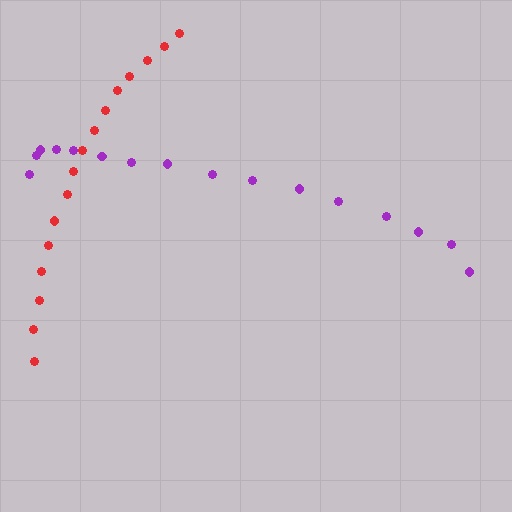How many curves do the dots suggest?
There are 2 distinct paths.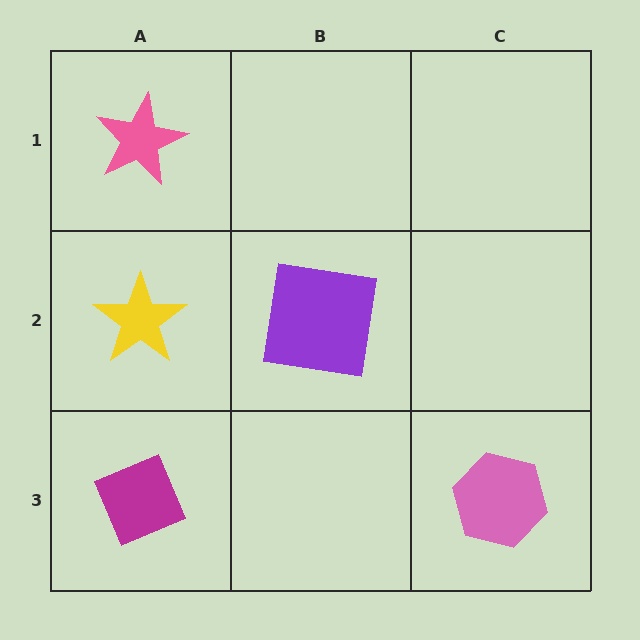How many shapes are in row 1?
1 shape.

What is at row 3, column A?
A magenta diamond.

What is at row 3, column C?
A pink hexagon.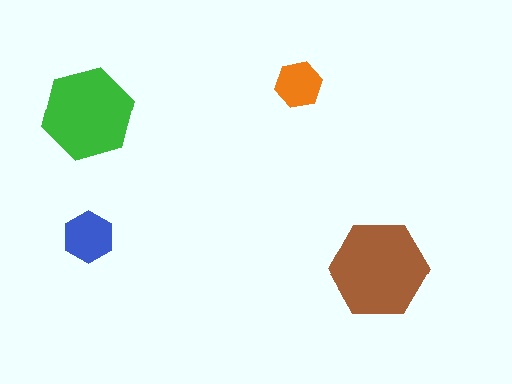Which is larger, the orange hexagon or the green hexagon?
The green one.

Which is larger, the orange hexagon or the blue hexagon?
The blue one.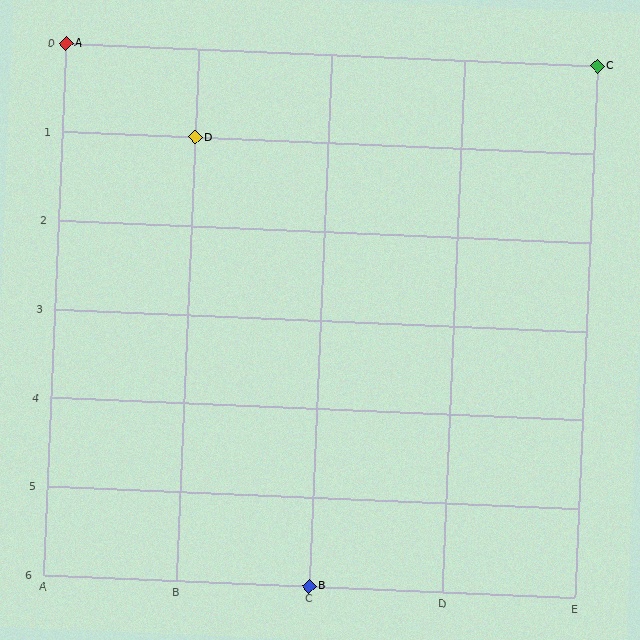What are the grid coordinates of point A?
Point A is at grid coordinates (A, 0).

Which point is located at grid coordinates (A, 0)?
Point A is at (A, 0).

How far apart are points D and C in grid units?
Points D and C are 3 columns and 1 row apart (about 3.2 grid units diagonally).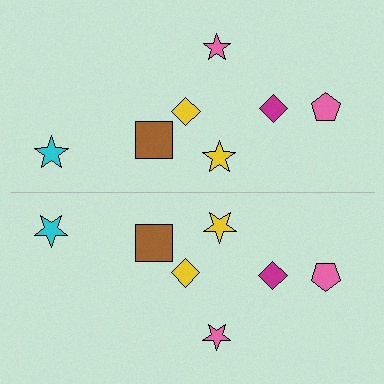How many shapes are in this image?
There are 14 shapes in this image.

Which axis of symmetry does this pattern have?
The pattern has a horizontal axis of symmetry running through the center of the image.